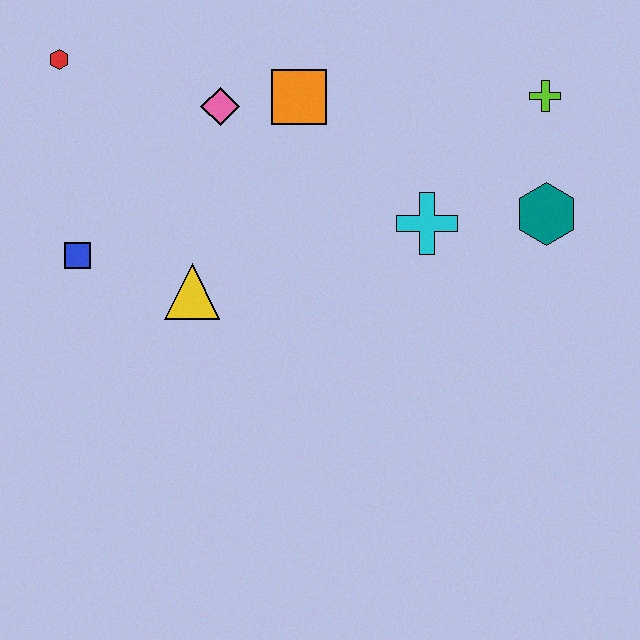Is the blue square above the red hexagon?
No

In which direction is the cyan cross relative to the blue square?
The cyan cross is to the right of the blue square.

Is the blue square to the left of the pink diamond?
Yes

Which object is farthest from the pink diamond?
The teal hexagon is farthest from the pink diamond.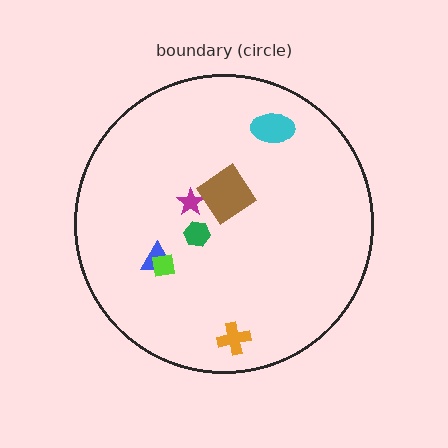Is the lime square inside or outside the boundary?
Inside.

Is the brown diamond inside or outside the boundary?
Inside.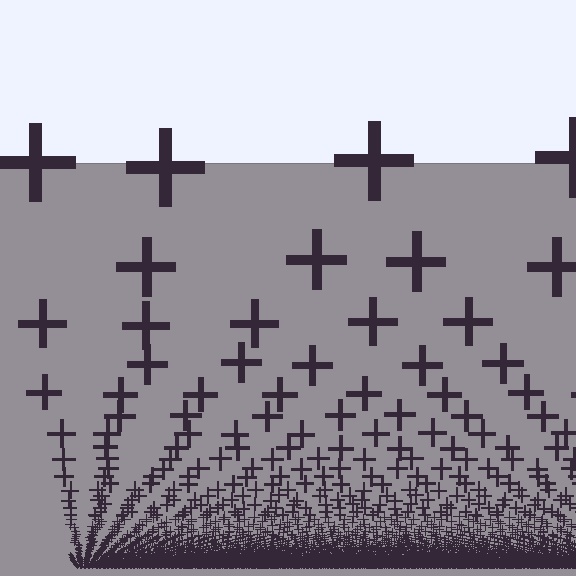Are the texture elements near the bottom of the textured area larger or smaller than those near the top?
Smaller. The gradient is inverted — elements near the bottom are smaller and denser.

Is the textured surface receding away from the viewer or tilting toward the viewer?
The surface appears to tilt toward the viewer. Texture elements get larger and sparser toward the top.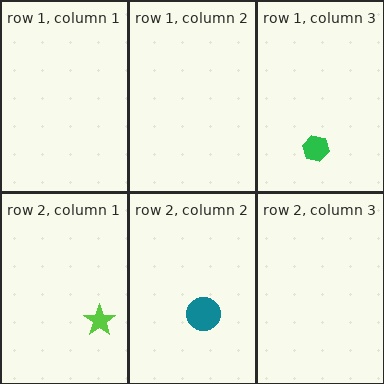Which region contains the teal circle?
The row 2, column 2 region.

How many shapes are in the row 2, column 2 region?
1.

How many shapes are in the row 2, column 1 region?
1.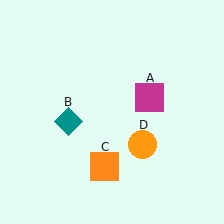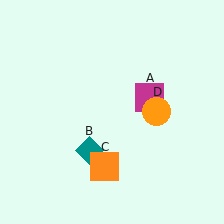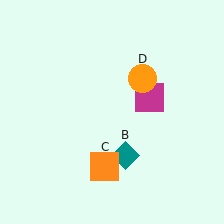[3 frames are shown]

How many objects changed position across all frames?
2 objects changed position: teal diamond (object B), orange circle (object D).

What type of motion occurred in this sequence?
The teal diamond (object B), orange circle (object D) rotated counterclockwise around the center of the scene.